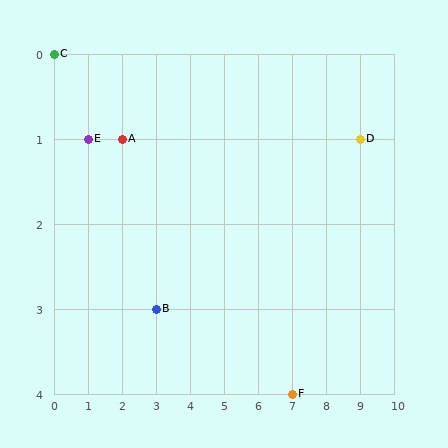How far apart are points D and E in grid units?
Points D and E are 8 columns apart.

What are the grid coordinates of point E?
Point E is at grid coordinates (1, 1).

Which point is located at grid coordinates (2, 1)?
Point A is at (2, 1).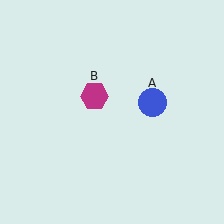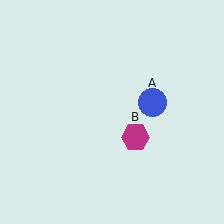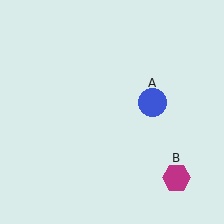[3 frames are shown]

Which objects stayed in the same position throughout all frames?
Blue circle (object A) remained stationary.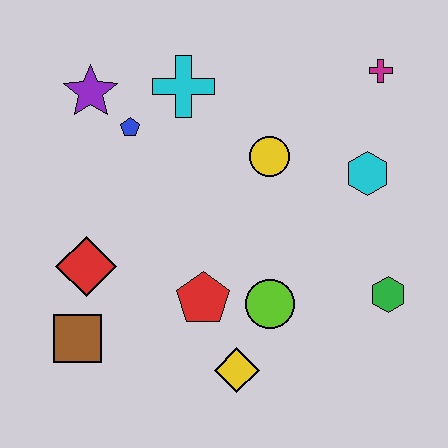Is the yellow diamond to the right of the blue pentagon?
Yes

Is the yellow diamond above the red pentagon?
No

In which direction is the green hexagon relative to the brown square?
The green hexagon is to the right of the brown square.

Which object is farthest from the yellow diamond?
The magenta cross is farthest from the yellow diamond.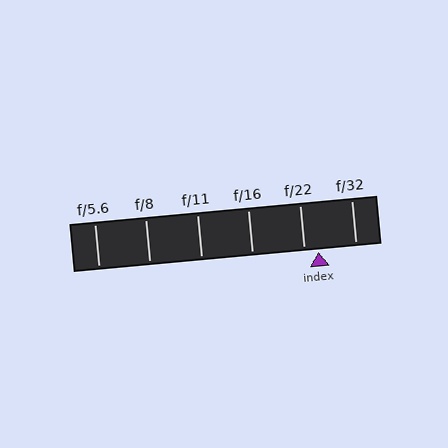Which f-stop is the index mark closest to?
The index mark is closest to f/22.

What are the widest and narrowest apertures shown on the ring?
The widest aperture shown is f/5.6 and the narrowest is f/32.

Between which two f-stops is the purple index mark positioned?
The index mark is between f/22 and f/32.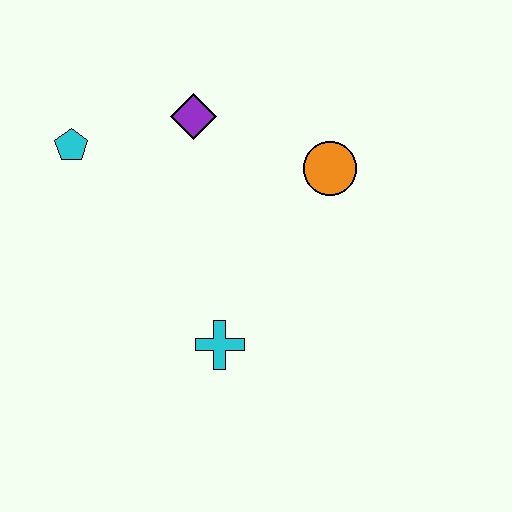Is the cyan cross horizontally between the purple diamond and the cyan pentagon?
No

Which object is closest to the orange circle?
The purple diamond is closest to the orange circle.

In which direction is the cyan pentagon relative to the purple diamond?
The cyan pentagon is to the left of the purple diamond.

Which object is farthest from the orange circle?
The cyan pentagon is farthest from the orange circle.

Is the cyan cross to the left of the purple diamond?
No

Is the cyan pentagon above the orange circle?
Yes